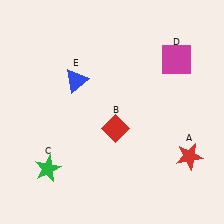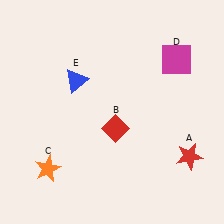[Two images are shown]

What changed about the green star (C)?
In Image 1, C is green. In Image 2, it changed to orange.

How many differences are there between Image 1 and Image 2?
There is 1 difference between the two images.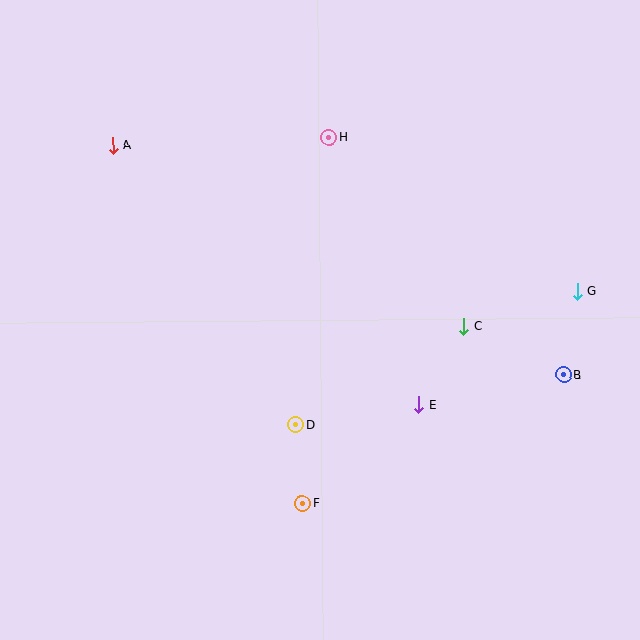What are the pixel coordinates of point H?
Point H is at (329, 137).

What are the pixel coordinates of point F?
Point F is at (302, 503).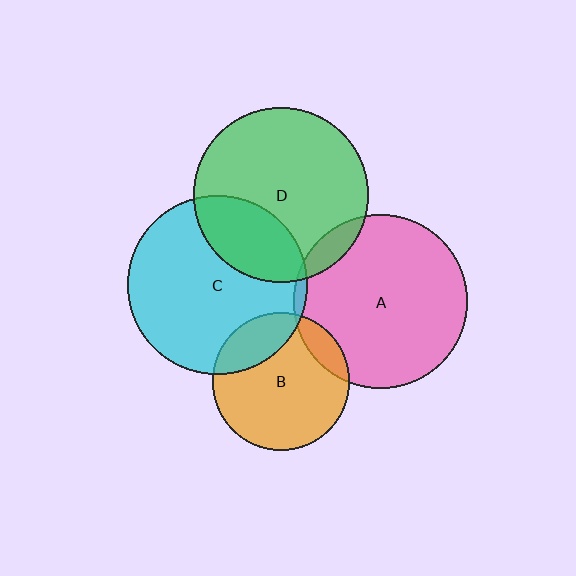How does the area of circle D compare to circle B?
Approximately 1.6 times.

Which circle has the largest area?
Circle C (cyan).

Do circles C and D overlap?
Yes.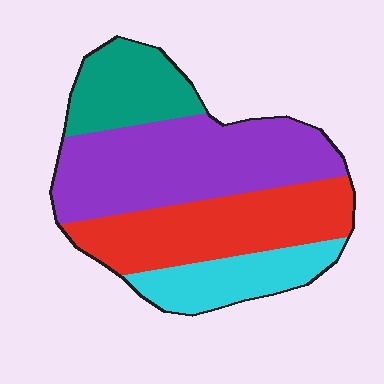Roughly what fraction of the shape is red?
Red covers 29% of the shape.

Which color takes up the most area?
Purple, at roughly 40%.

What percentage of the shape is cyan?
Cyan takes up about one sixth (1/6) of the shape.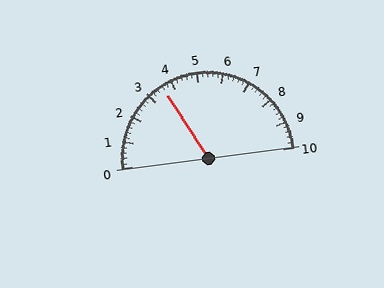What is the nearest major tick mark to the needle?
The nearest major tick mark is 4.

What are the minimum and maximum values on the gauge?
The gauge ranges from 0 to 10.